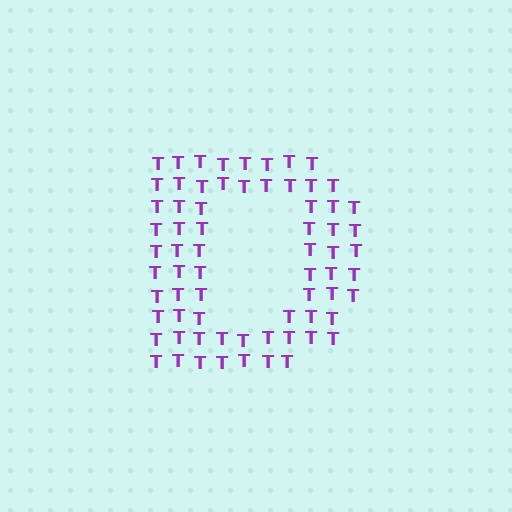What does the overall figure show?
The overall figure shows the letter D.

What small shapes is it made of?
It is made of small letter T's.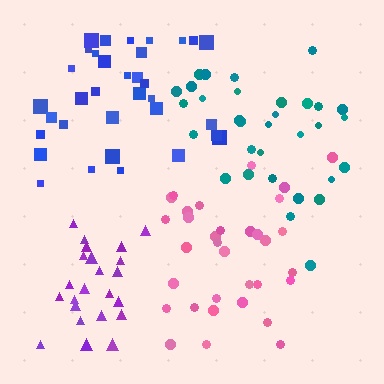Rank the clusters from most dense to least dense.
purple, blue, pink, teal.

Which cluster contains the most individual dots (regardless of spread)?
Pink (34).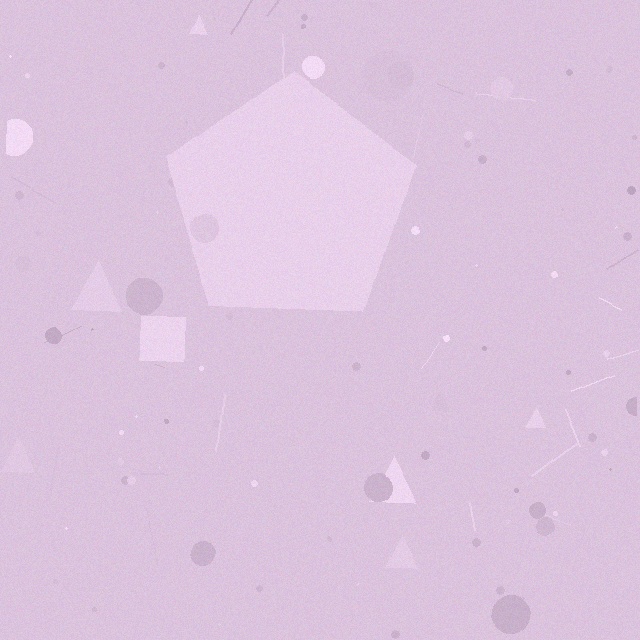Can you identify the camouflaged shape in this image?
The camouflaged shape is a pentagon.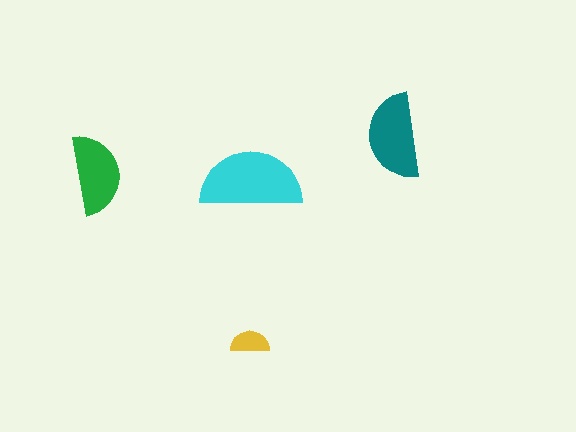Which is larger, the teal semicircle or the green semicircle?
The teal one.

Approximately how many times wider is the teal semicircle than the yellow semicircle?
About 2 times wider.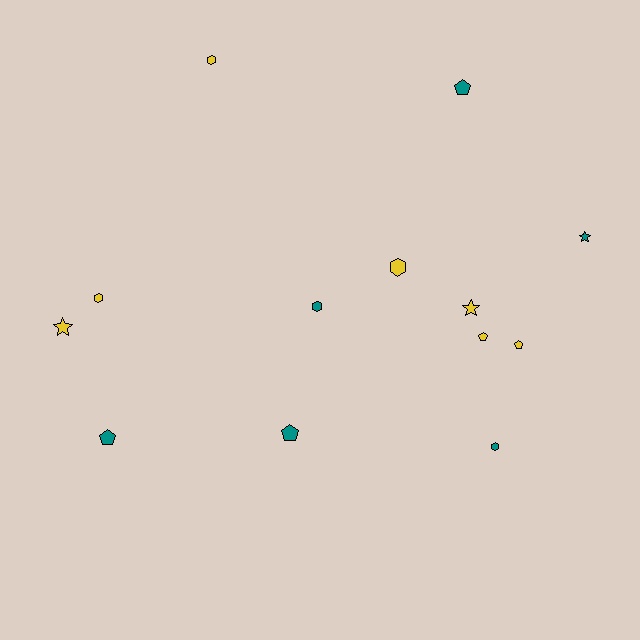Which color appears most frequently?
Yellow, with 7 objects.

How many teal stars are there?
There is 1 teal star.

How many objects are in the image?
There are 13 objects.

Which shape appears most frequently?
Pentagon, with 5 objects.